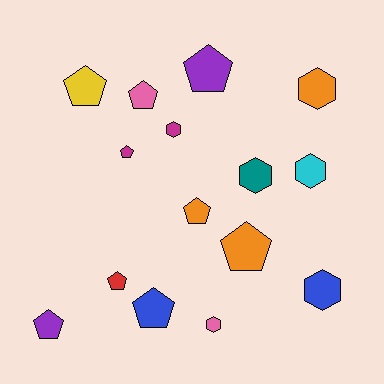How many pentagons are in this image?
There are 9 pentagons.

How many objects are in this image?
There are 15 objects.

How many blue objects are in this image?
There are 2 blue objects.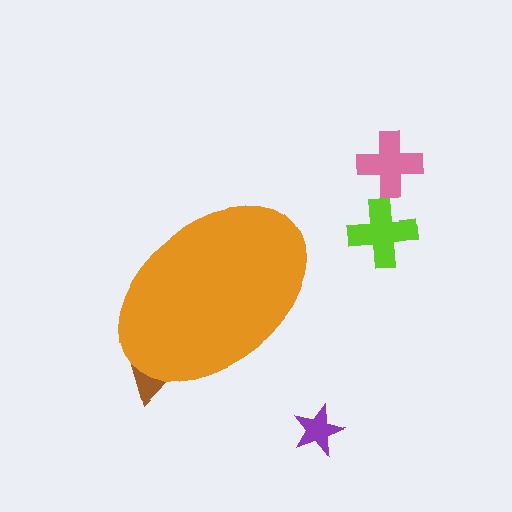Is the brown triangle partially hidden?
Yes, the brown triangle is partially hidden behind the orange ellipse.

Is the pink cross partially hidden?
No, the pink cross is fully visible.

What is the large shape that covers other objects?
An orange ellipse.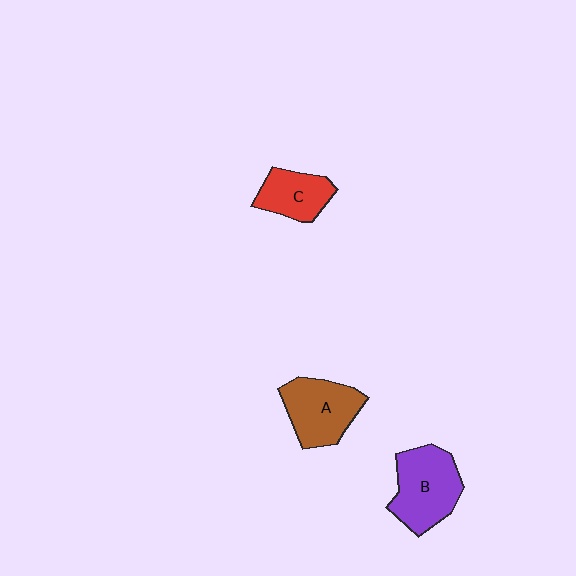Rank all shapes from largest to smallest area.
From largest to smallest: B (purple), A (brown), C (red).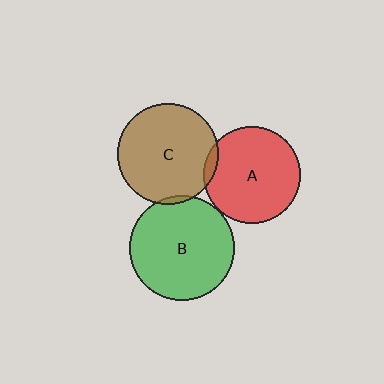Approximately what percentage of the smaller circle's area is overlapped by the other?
Approximately 5%.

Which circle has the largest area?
Circle B (green).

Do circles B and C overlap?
Yes.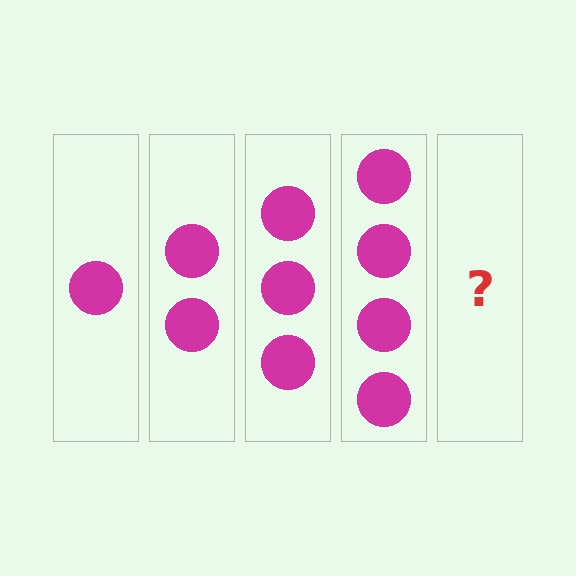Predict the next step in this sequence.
The next step is 5 circles.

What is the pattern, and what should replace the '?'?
The pattern is that each step adds one more circle. The '?' should be 5 circles.